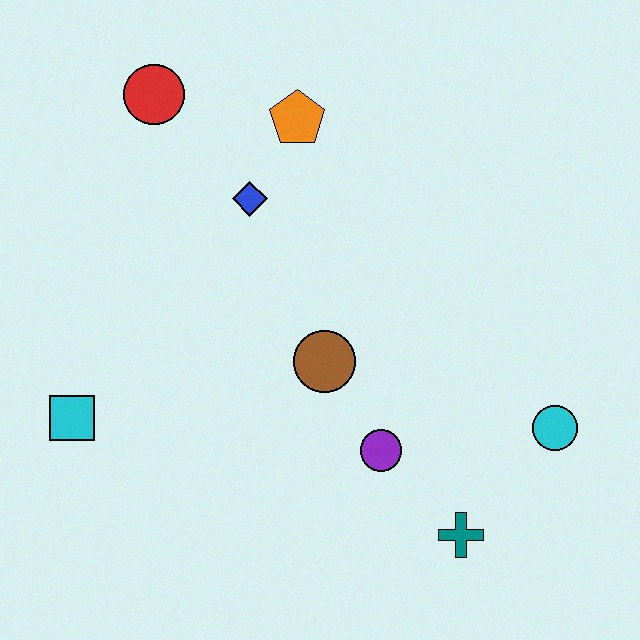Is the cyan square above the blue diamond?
No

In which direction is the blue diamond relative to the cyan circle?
The blue diamond is to the left of the cyan circle.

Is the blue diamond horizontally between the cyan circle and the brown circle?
No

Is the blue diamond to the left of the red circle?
No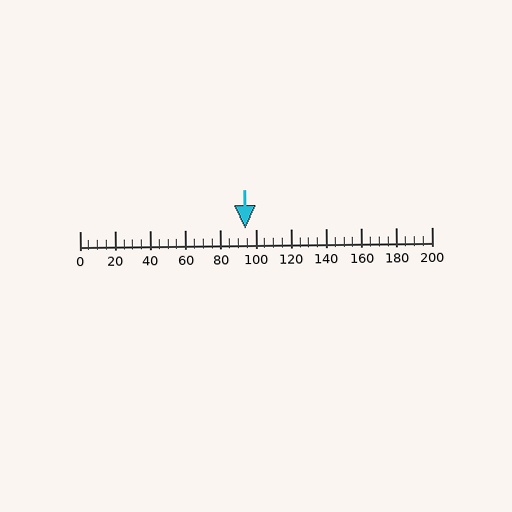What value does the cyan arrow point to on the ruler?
The cyan arrow points to approximately 94.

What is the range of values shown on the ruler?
The ruler shows values from 0 to 200.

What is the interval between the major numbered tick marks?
The major tick marks are spaced 20 units apart.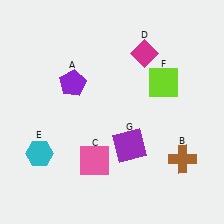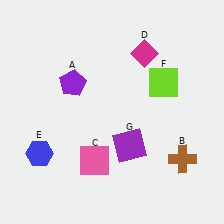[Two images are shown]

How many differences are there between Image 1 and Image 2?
There is 1 difference between the two images.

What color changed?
The hexagon (E) changed from cyan in Image 1 to blue in Image 2.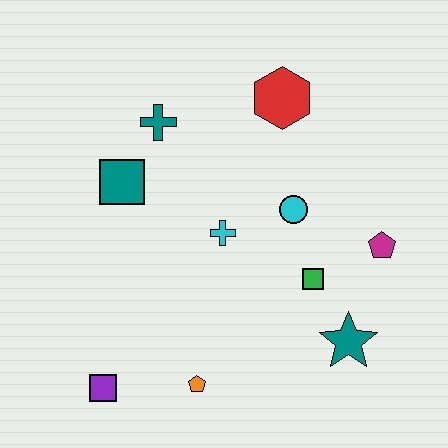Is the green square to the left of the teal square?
No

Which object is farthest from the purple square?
The red hexagon is farthest from the purple square.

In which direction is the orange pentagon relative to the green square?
The orange pentagon is to the left of the green square.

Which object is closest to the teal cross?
The teal square is closest to the teal cross.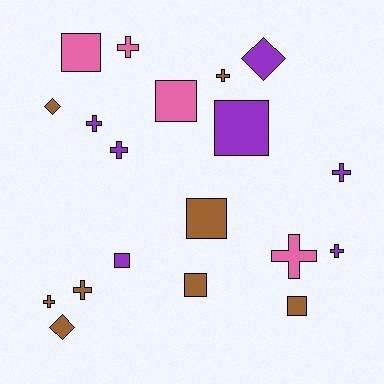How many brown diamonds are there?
There are 2 brown diamonds.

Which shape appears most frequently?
Cross, with 9 objects.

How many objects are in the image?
There are 19 objects.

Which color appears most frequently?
Brown, with 8 objects.